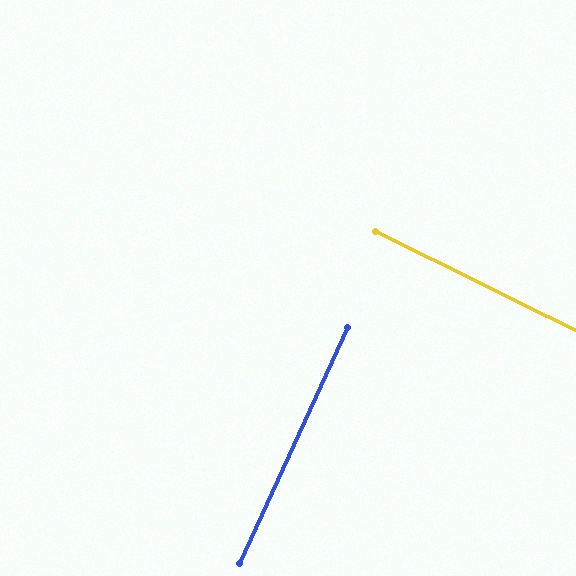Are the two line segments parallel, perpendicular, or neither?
Perpendicular — they meet at approximately 88°.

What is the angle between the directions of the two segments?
Approximately 88 degrees.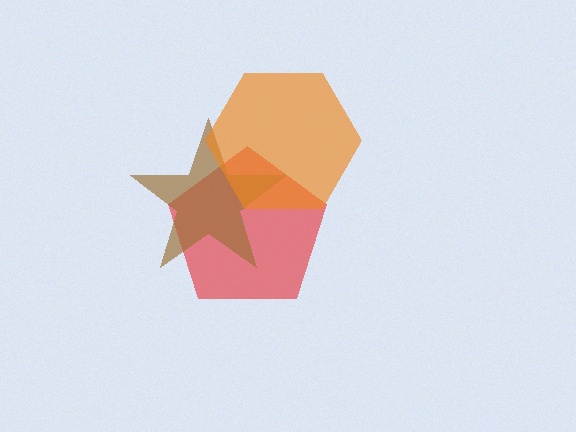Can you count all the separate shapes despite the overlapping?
Yes, there are 3 separate shapes.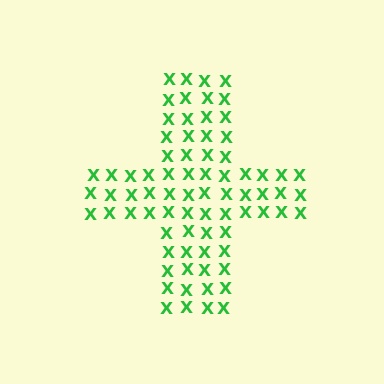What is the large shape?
The large shape is a cross.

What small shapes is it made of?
It is made of small letter X's.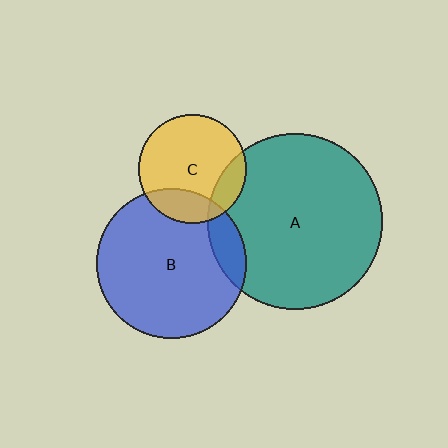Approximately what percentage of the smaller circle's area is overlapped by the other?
Approximately 20%.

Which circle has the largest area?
Circle A (teal).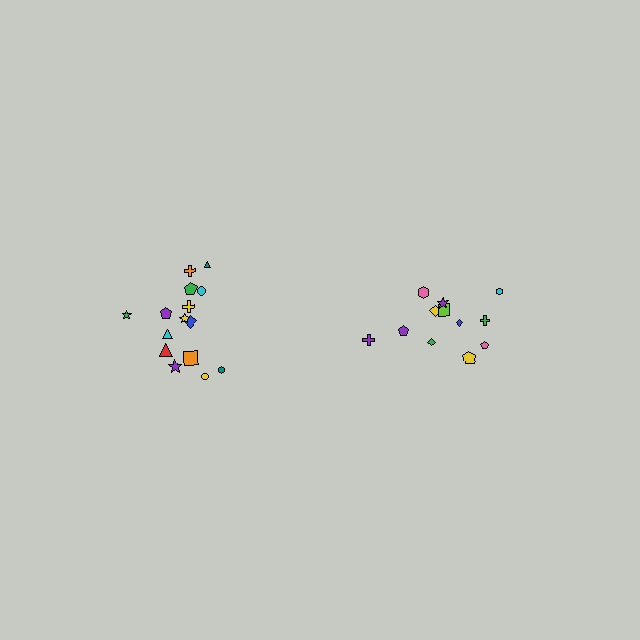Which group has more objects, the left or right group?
The left group.